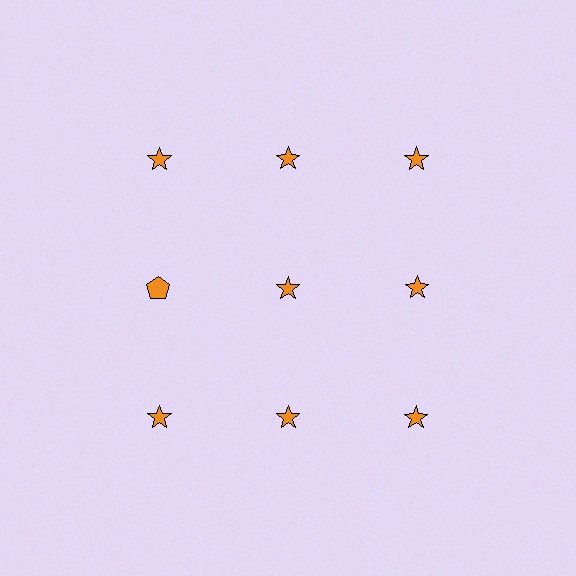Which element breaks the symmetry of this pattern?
The orange pentagon in the second row, leftmost column breaks the symmetry. All other shapes are orange stars.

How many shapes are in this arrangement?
There are 9 shapes arranged in a grid pattern.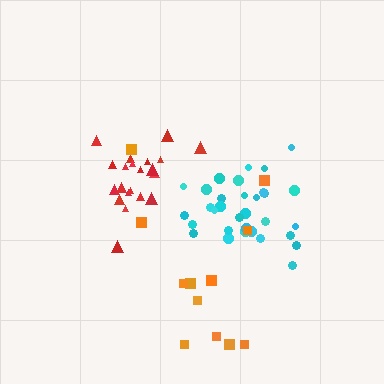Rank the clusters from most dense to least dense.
red, cyan, orange.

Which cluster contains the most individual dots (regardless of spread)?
Cyan (32).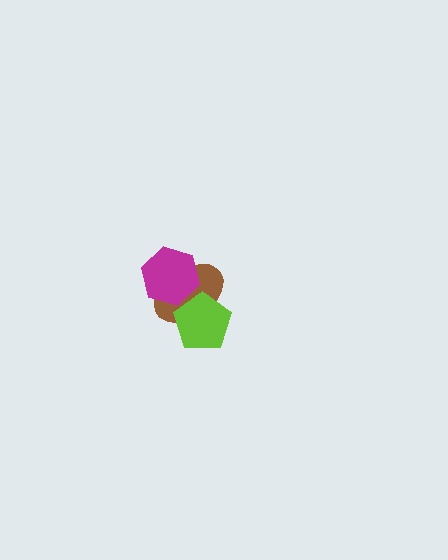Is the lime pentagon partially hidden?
No, no other shape covers it.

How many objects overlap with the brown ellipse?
2 objects overlap with the brown ellipse.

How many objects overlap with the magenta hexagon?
1 object overlaps with the magenta hexagon.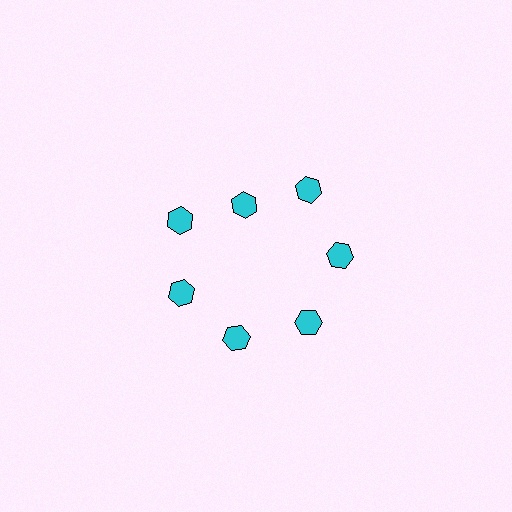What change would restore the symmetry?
The symmetry would be restored by moving it outward, back onto the ring so that all 7 hexagons sit at equal angles and equal distance from the center.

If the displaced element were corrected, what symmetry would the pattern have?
It would have 7-fold rotational symmetry — the pattern would map onto itself every 51 degrees.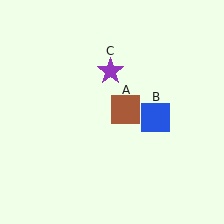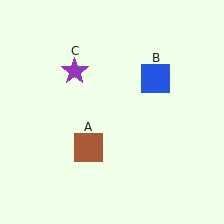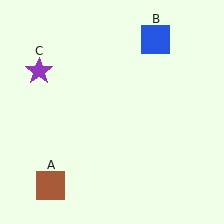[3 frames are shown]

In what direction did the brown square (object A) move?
The brown square (object A) moved down and to the left.